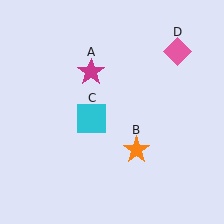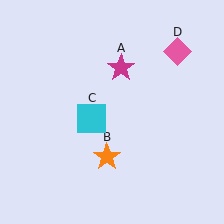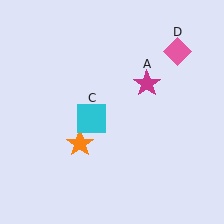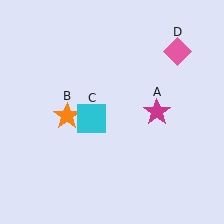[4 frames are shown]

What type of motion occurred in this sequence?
The magenta star (object A), orange star (object B) rotated clockwise around the center of the scene.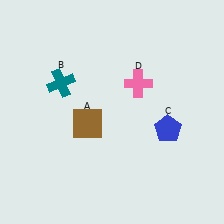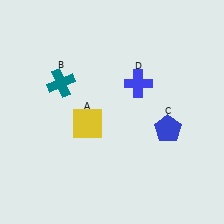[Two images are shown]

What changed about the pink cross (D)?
In Image 1, D is pink. In Image 2, it changed to blue.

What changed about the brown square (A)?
In Image 1, A is brown. In Image 2, it changed to yellow.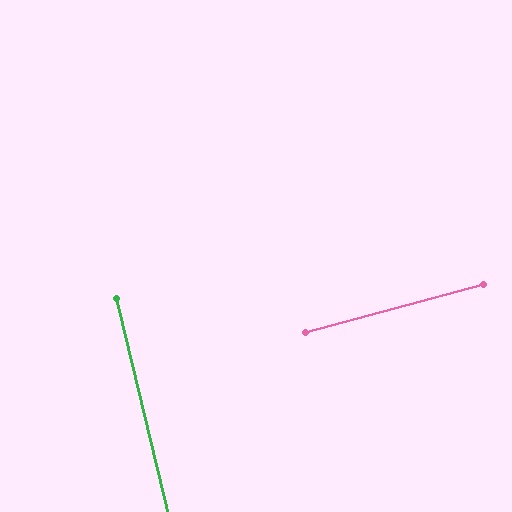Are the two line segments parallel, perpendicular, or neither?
Perpendicular — they meet at approximately 88°.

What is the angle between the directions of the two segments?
Approximately 88 degrees.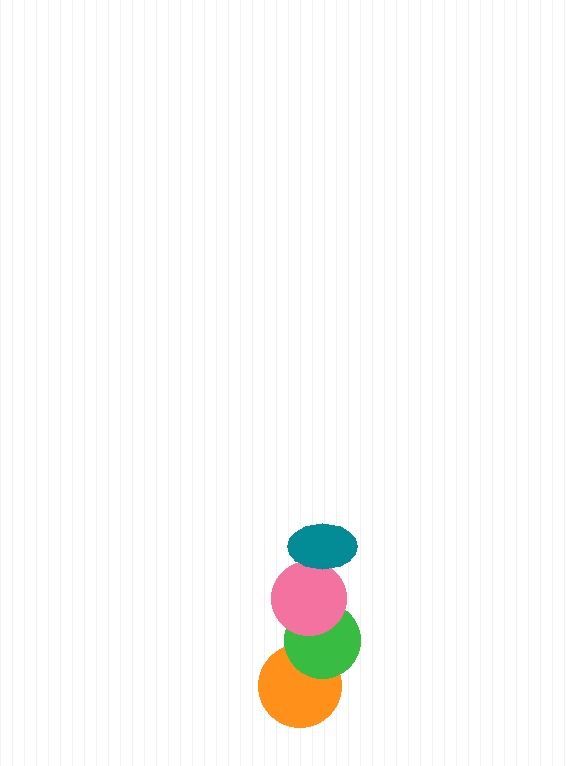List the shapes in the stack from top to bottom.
From top to bottom: the teal ellipse, the pink circle, the green circle, the orange circle.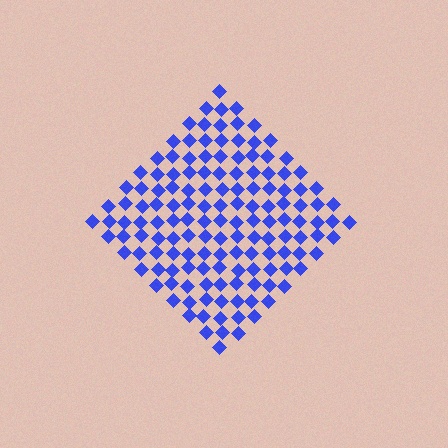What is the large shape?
The large shape is a diamond.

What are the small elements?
The small elements are diamonds.